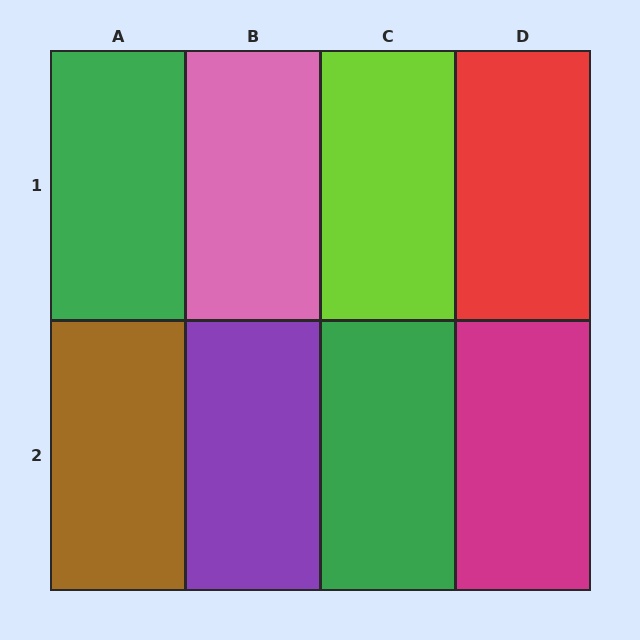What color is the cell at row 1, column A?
Green.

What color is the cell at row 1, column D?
Red.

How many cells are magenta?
1 cell is magenta.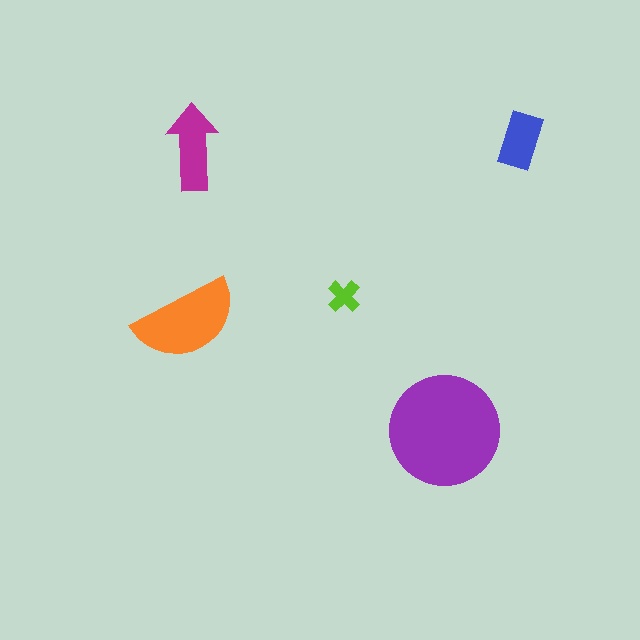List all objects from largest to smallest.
The purple circle, the orange semicircle, the magenta arrow, the blue rectangle, the lime cross.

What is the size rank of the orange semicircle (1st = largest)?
2nd.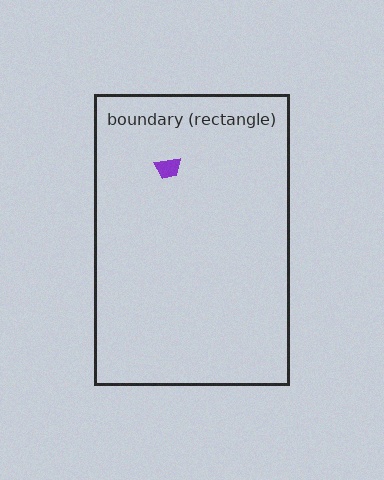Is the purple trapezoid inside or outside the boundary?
Inside.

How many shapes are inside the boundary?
1 inside, 0 outside.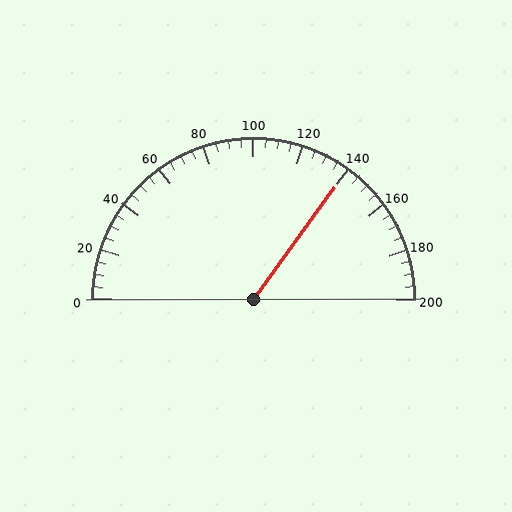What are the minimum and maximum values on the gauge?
The gauge ranges from 0 to 200.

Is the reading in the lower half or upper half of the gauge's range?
The reading is in the upper half of the range (0 to 200).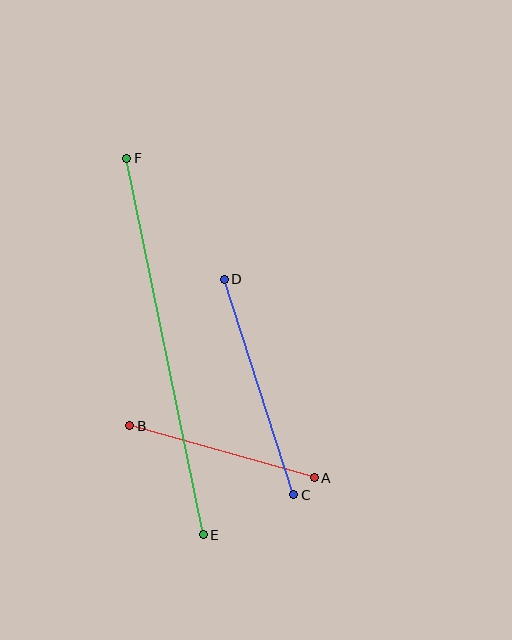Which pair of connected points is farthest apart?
Points E and F are farthest apart.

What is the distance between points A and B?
The distance is approximately 192 pixels.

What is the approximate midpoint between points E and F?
The midpoint is at approximately (165, 347) pixels.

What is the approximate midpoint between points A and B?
The midpoint is at approximately (222, 452) pixels.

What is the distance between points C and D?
The distance is approximately 226 pixels.